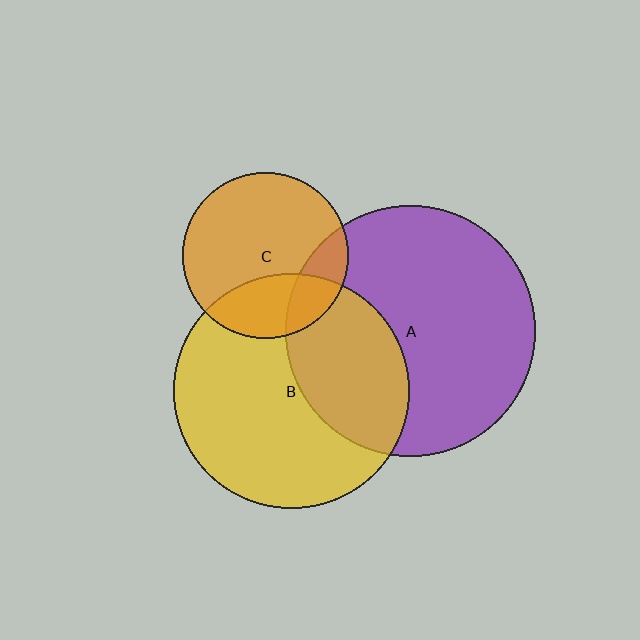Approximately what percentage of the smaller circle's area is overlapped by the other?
Approximately 20%.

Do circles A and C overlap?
Yes.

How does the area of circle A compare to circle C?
Approximately 2.3 times.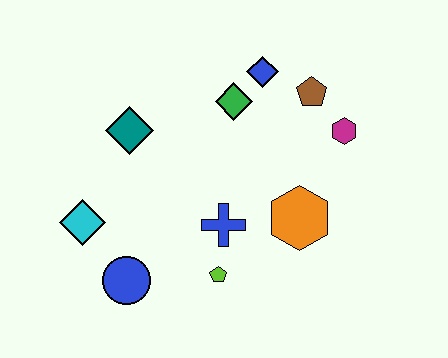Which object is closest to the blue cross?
The lime pentagon is closest to the blue cross.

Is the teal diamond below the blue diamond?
Yes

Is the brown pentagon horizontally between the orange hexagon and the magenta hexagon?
Yes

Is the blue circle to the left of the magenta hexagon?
Yes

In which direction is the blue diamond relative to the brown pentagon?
The blue diamond is to the left of the brown pentagon.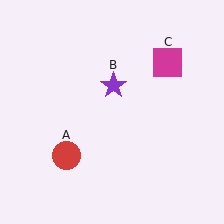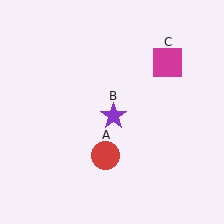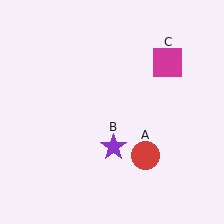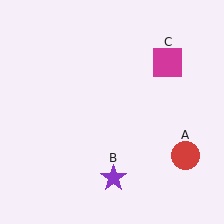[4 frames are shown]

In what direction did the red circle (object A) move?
The red circle (object A) moved right.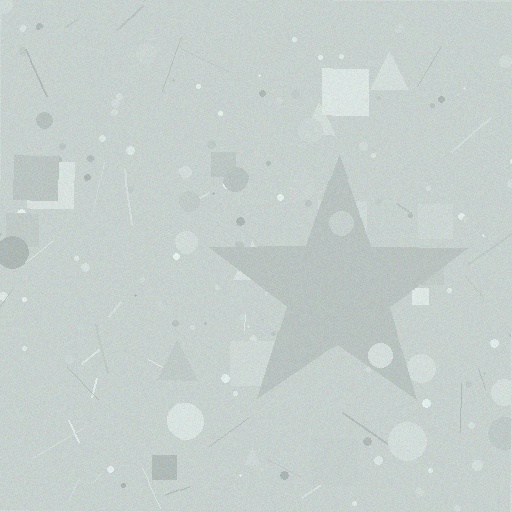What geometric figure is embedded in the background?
A star is embedded in the background.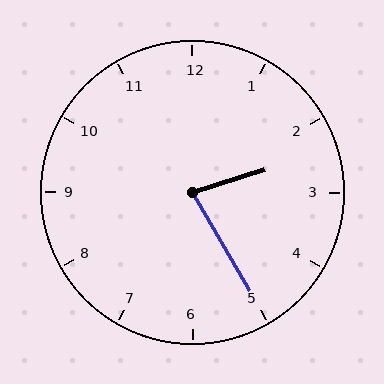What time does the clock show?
2:25.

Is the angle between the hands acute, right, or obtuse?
It is acute.